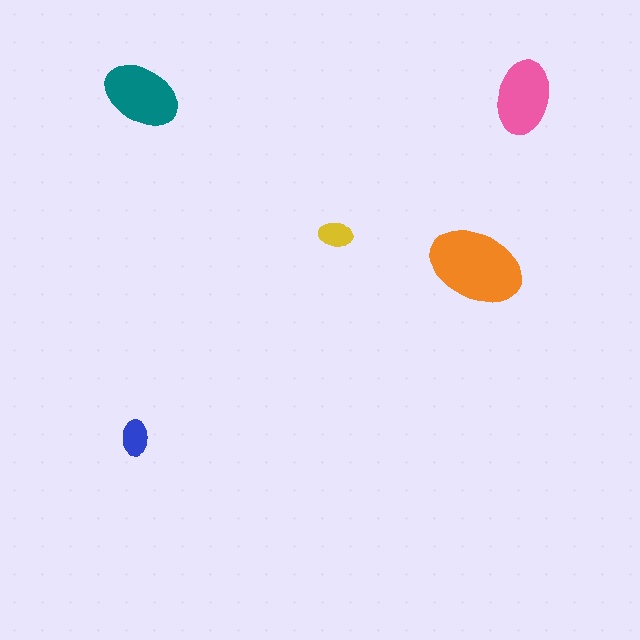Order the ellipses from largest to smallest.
the orange one, the teal one, the pink one, the blue one, the yellow one.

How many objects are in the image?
There are 5 objects in the image.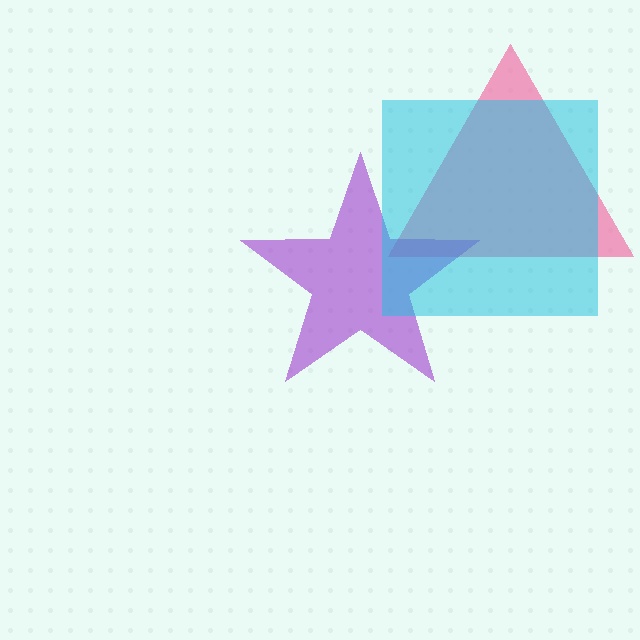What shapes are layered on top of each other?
The layered shapes are: a pink triangle, a purple star, a cyan square.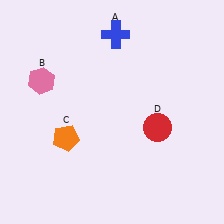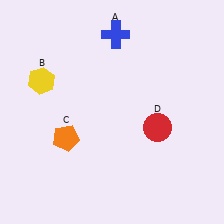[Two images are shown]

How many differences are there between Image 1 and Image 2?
There is 1 difference between the two images.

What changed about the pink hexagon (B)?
In Image 1, B is pink. In Image 2, it changed to yellow.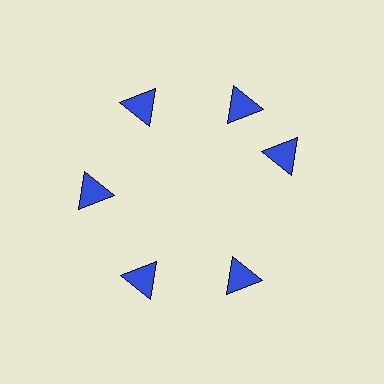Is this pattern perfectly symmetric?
No. The 6 blue triangles are arranged in a ring, but one element near the 3 o'clock position is rotated out of alignment along the ring, breaking the 6-fold rotational symmetry.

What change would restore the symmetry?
The symmetry would be restored by rotating it back into even spacing with its neighbors so that all 6 triangles sit at equal angles and equal distance from the center.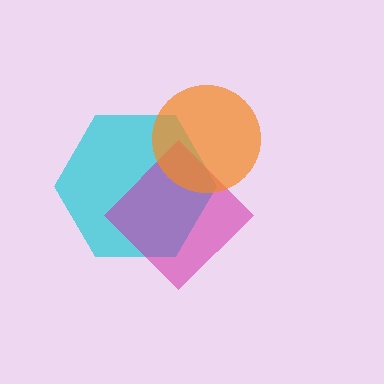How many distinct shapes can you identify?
There are 3 distinct shapes: a cyan hexagon, a magenta diamond, an orange circle.